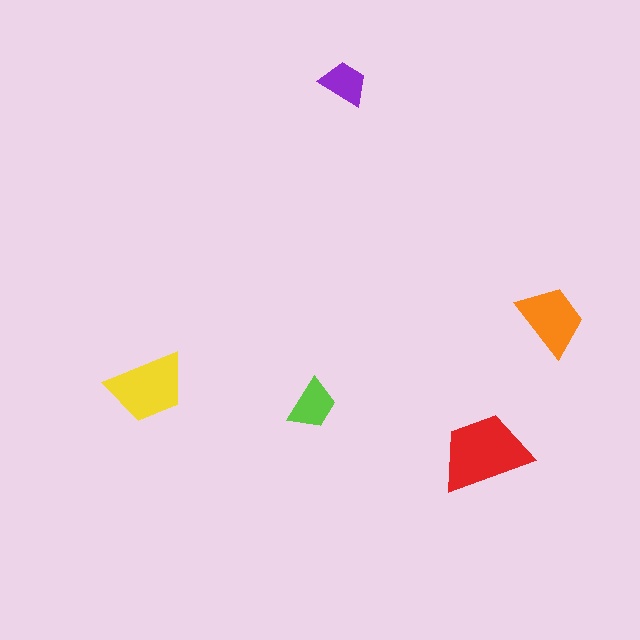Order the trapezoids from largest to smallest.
the red one, the yellow one, the orange one, the lime one, the purple one.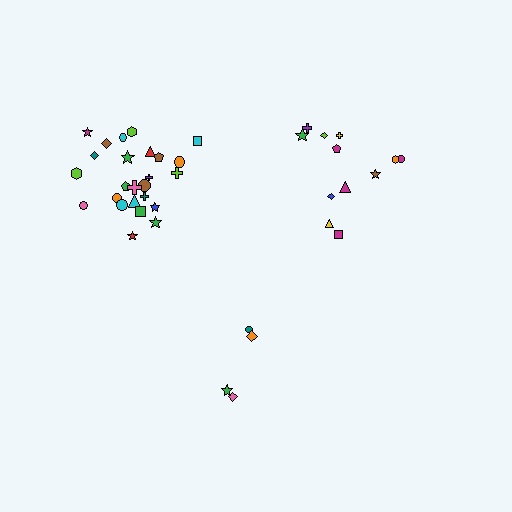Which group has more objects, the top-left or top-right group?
The top-left group.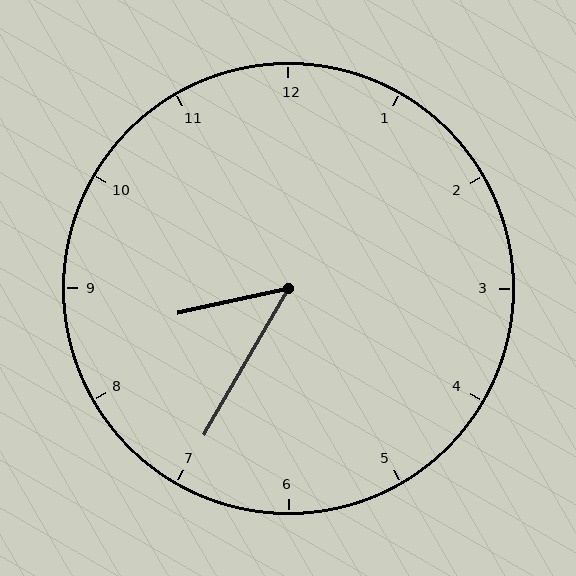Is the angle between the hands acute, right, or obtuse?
It is acute.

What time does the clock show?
8:35.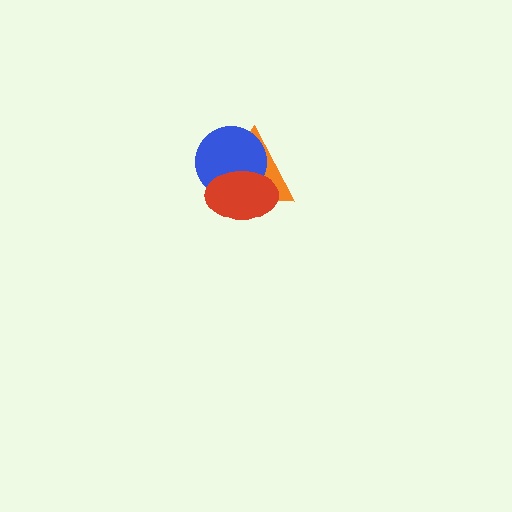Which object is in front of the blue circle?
The red ellipse is in front of the blue circle.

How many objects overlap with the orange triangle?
2 objects overlap with the orange triangle.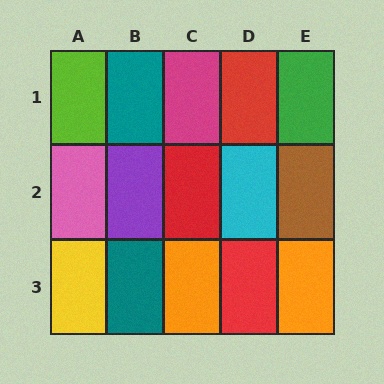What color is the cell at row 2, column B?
Purple.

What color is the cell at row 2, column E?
Brown.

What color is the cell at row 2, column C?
Red.